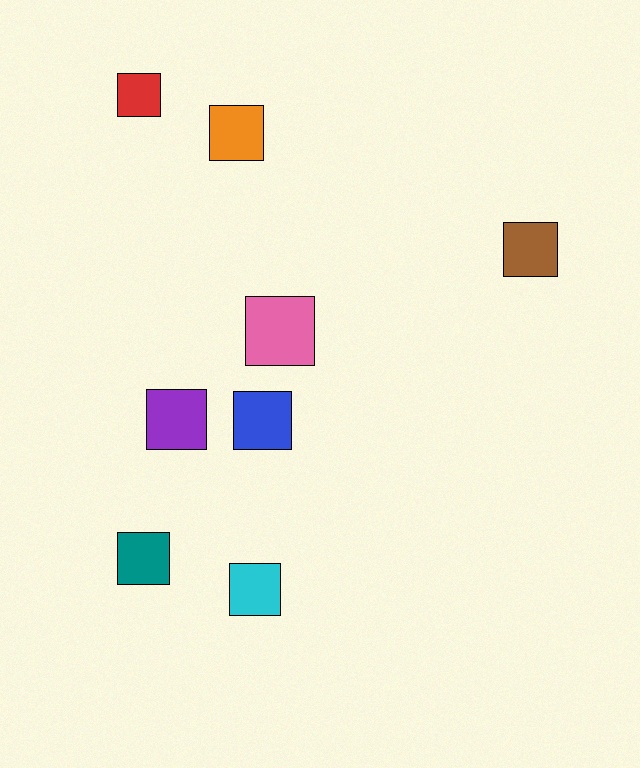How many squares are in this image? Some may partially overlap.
There are 8 squares.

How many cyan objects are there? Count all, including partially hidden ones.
There is 1 cyan object.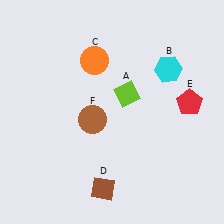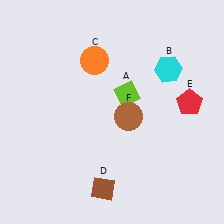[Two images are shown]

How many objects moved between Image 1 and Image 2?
1 object moved between the two images.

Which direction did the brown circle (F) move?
The brown circle (F) moved right.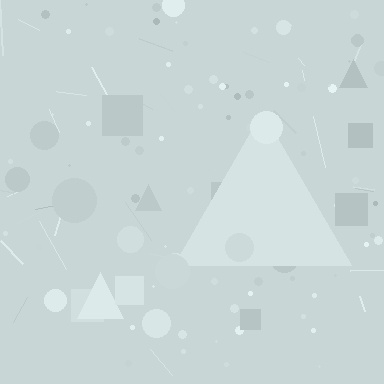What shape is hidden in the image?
A triangle is hidden in the image.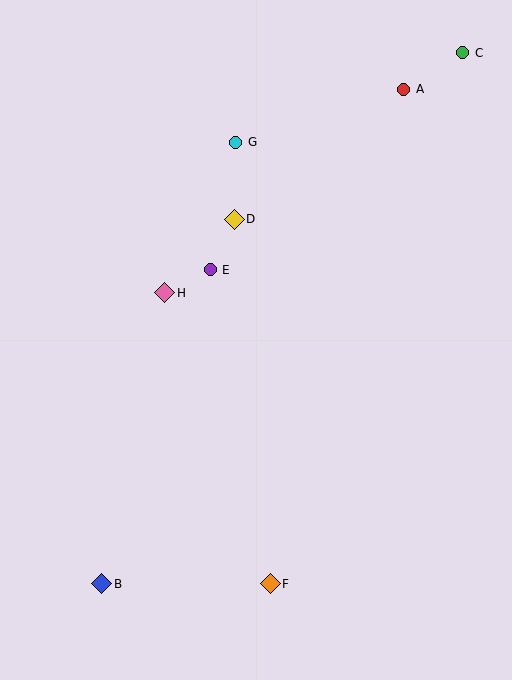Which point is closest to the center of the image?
Point E at (210, 270) is closest to the center.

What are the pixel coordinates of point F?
Point F is at (270, 584).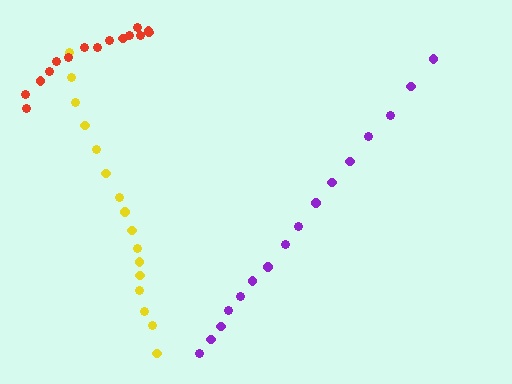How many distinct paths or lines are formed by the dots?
There are 3 distinct paths.